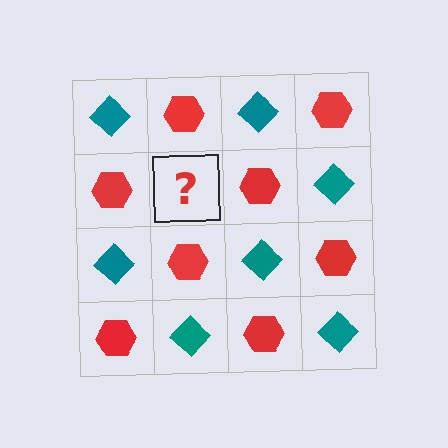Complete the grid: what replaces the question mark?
The question mark should be replaced with a teal diamond.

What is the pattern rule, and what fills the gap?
The rule is that it alternates teal diamond and red hexagon in a checkerboard pattern. The gap should be filled with a teal diamond.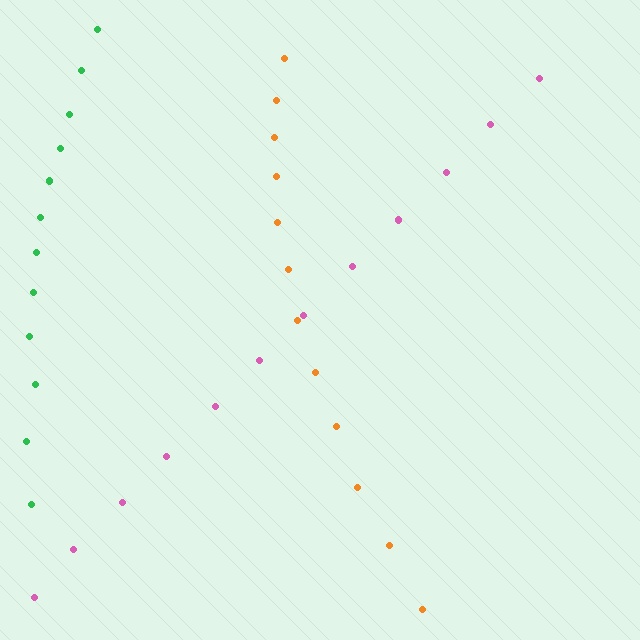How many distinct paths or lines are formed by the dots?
There are 3 distinct paths.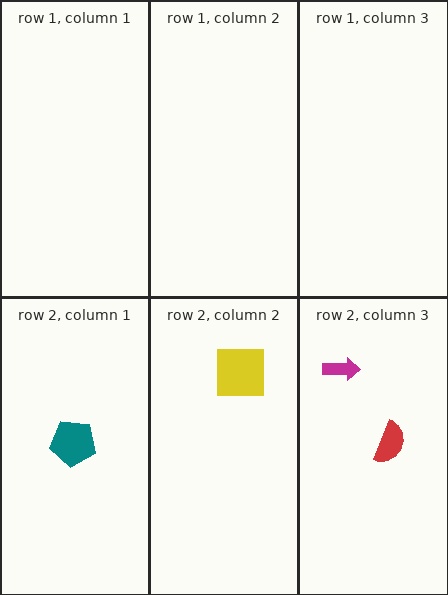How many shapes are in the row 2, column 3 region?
2.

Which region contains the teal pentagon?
The row 2, column 1 region.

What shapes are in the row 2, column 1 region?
The teal pentagon.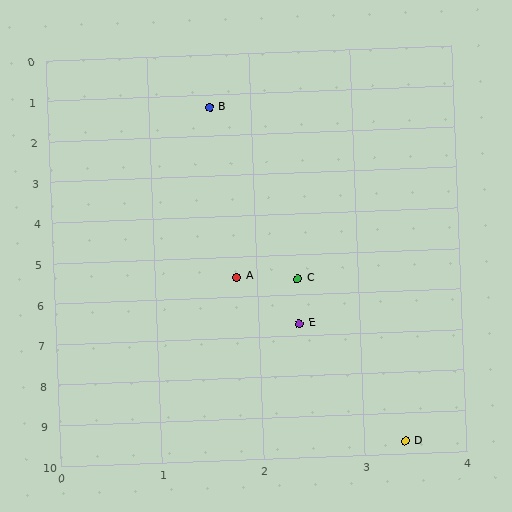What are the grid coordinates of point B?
Point B is at approximately (1.6, 1.3).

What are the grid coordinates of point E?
Point E is at approximately (2.4, 6.7).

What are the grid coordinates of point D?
Point D is at approximately (3.4, 9.7).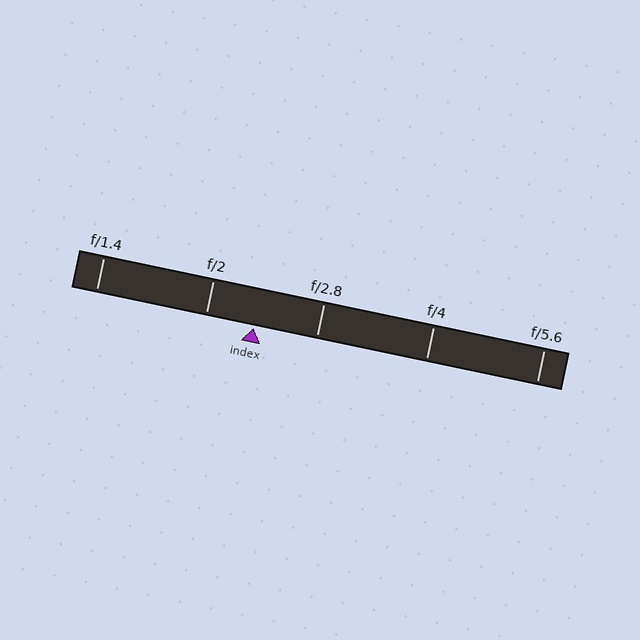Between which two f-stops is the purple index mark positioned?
The index mark is between f/2 and f/2.8.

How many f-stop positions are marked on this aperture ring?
There are 5 f-stop positions marked.